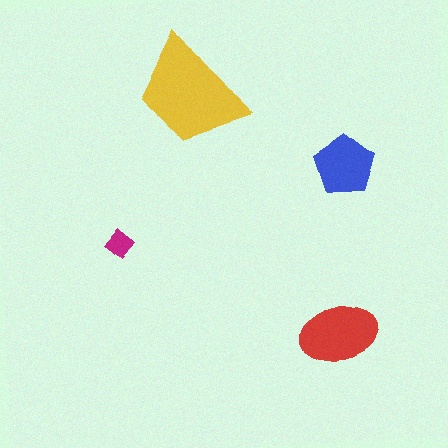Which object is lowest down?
The red ellipse is bottommost.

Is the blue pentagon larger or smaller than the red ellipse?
Smaller.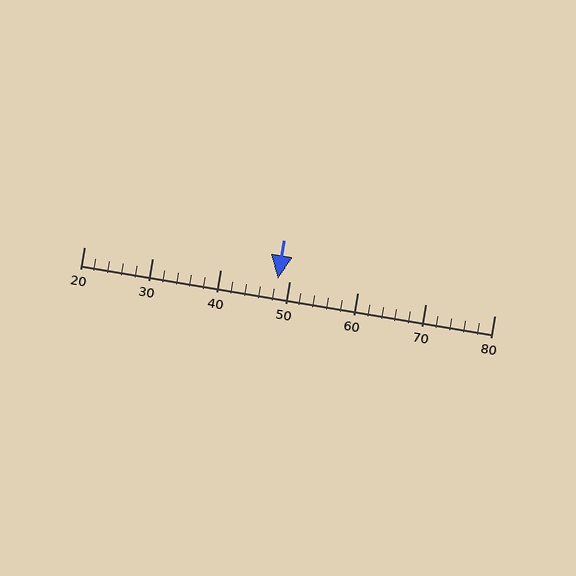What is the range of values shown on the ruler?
The ruler shows values from 20 to 80.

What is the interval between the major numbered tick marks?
The major tick marks are spaced 10 units apart.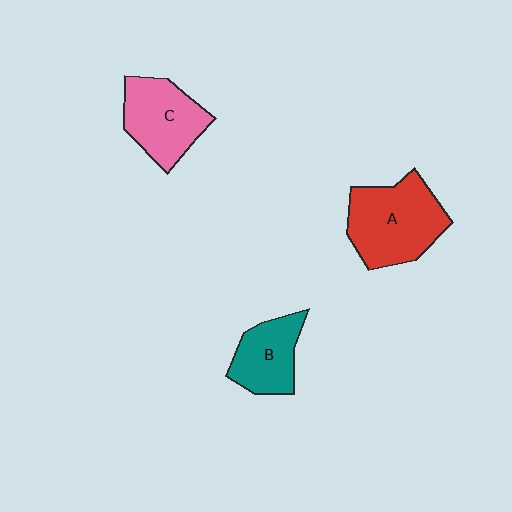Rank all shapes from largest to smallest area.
From largest to smallest: A (red), C (pink), B (teal).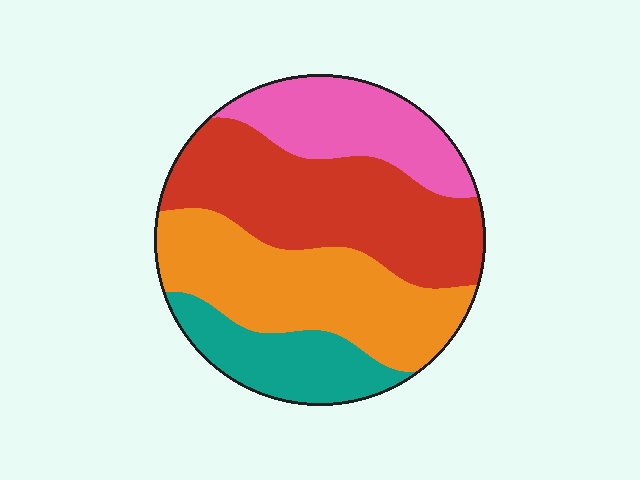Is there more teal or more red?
Red.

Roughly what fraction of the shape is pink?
Pink covers about 20% of the shape.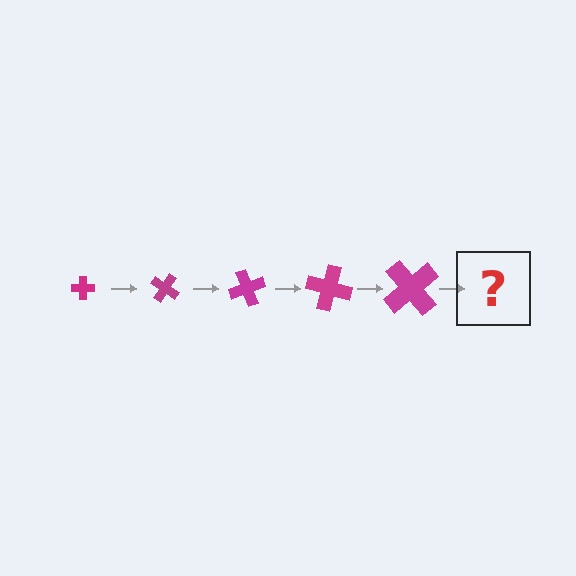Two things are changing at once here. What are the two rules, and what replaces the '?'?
The two rules are that the cross grows larger each step and it rotates 35 degrees each step. The '?' should be a cross, larger than the previous one and rotated 175 degrees from the start.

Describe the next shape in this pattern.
It should be a cross, larger than the previous one and rotated 175 degrees from the start.